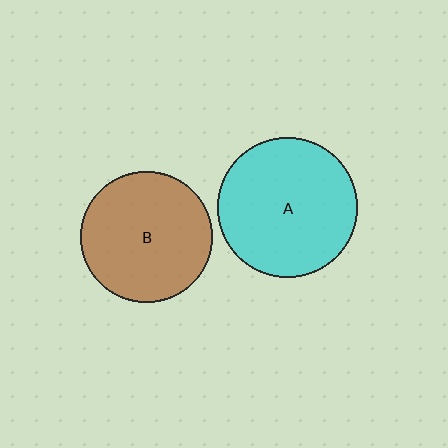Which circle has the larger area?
Circle A (cyan).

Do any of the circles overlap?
No, none of the circles overlap.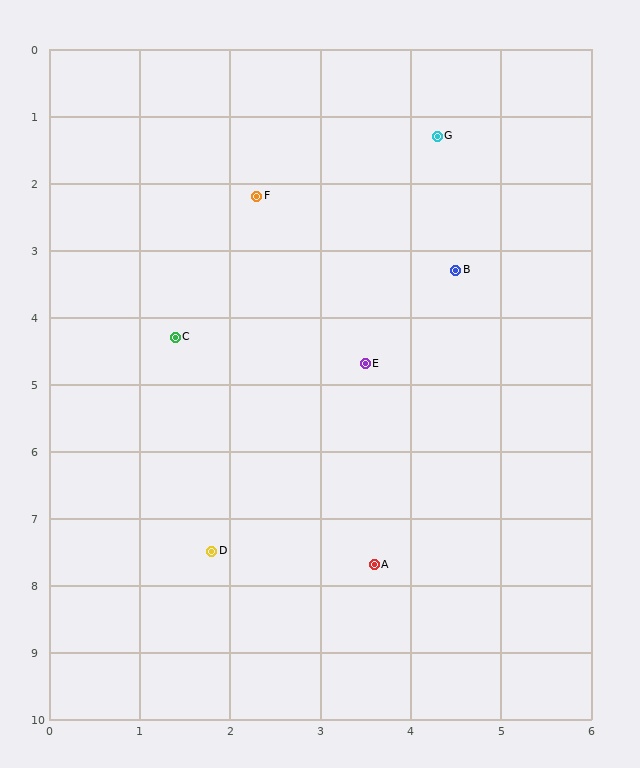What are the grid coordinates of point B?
Point B is at approximately (4.5, 3.3).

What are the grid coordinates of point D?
Point D is at approximately (1.8, 7.5).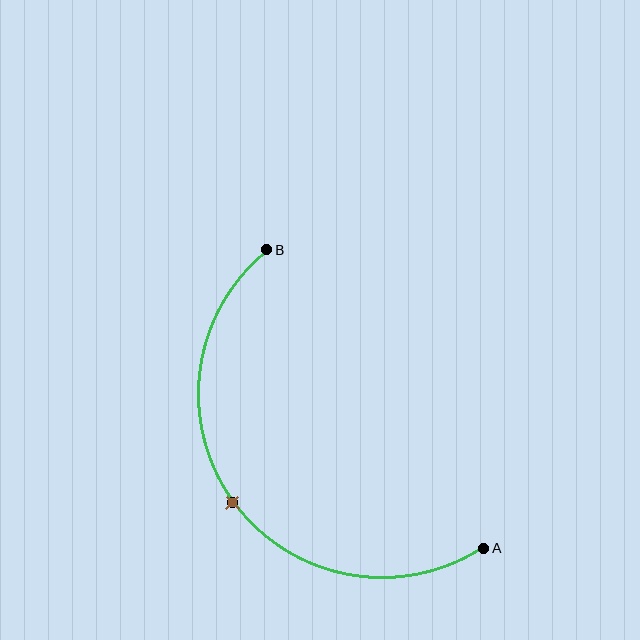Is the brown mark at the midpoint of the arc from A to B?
Yes. The brown mark lies on the arc at equal arc-length from both A and B — it is the arc midpoint.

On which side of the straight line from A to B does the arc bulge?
The arc bulges below and to the left of the straight line connecting A and B.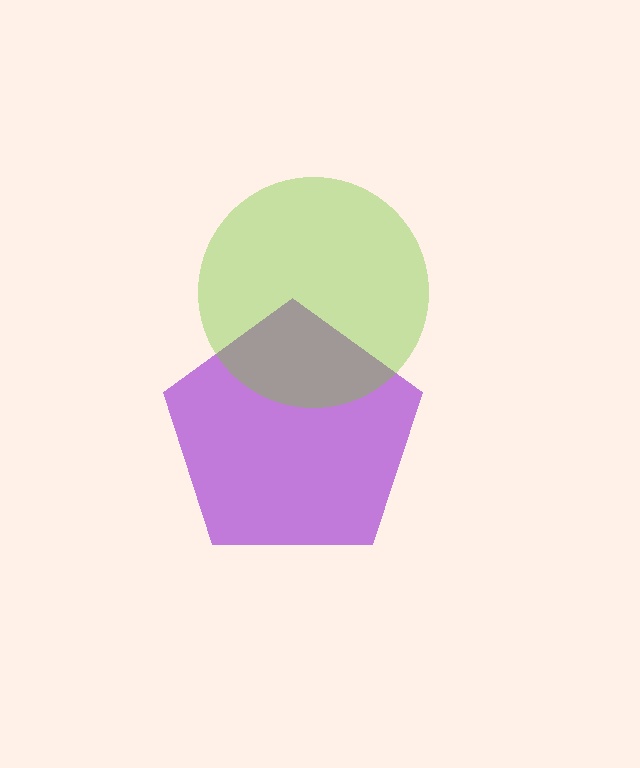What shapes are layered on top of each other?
The layered shapes are: a purple pentagon, a lime circle.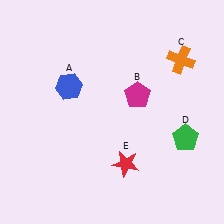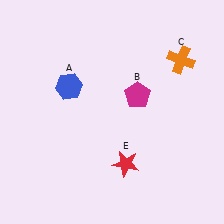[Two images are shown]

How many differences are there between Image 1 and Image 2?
There is 1 difference between the two images.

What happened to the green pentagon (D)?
The green pentagon (D) was removed in Image 2. It was in the bottom-right area of Image 1.